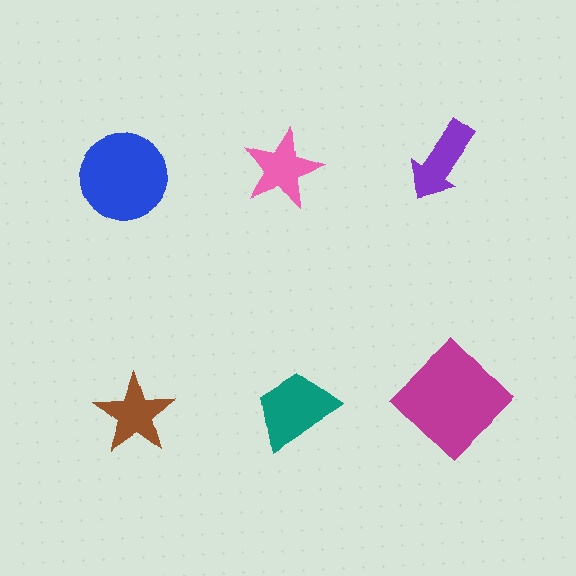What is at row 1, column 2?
A pink star.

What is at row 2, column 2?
A teal trapezoid.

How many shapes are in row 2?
3 shapes.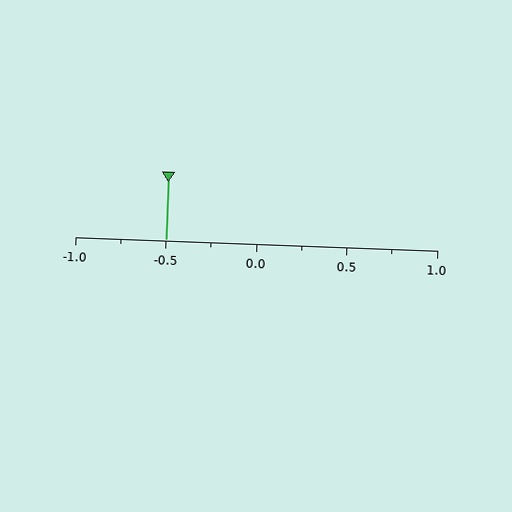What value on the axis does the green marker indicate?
The marker indicates approximately -0.5.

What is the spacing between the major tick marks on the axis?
The major ticks are spaced 0.5 apart.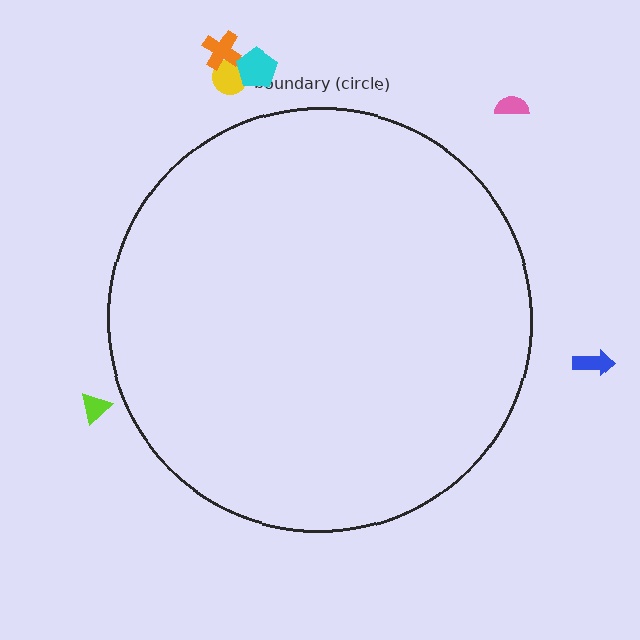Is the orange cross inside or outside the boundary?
Outside.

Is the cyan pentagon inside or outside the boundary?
Outside.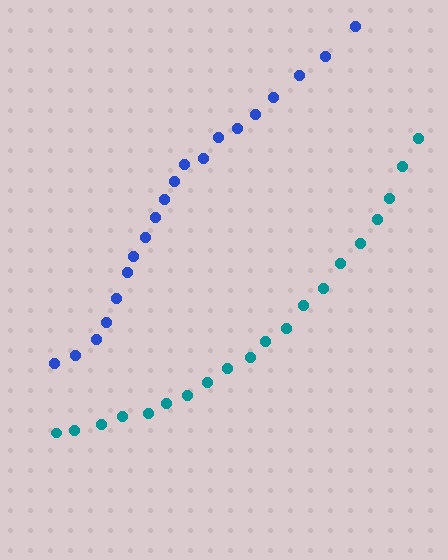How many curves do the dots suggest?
There are 2 distinct paths.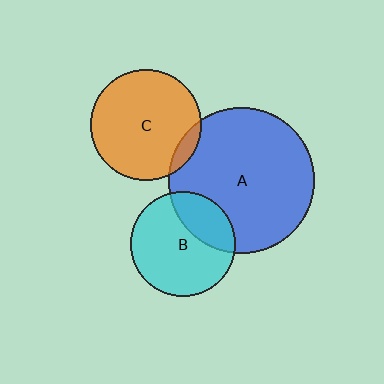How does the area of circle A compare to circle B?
Approximately 1.9 times.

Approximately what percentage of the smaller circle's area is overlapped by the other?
Approximately 10%.